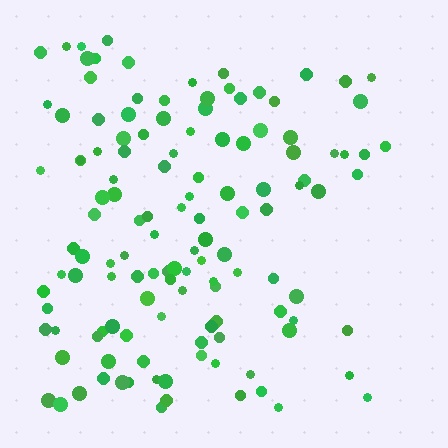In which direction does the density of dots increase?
From right to left, with the left side densest.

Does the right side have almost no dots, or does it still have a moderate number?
Still a moderate number, just noticeably fewer than the left.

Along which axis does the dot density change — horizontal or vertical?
Horizontal.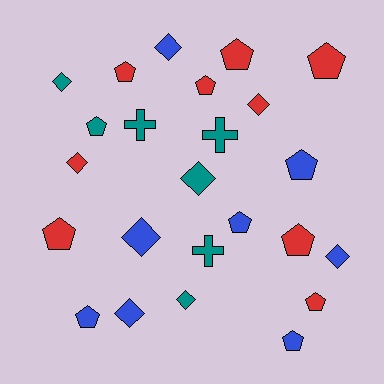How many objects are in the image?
There are 24 objects.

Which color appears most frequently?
Red, with 9 objects.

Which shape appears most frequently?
Pentagon, with 12 objects.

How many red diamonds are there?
There are 2 red diamonds.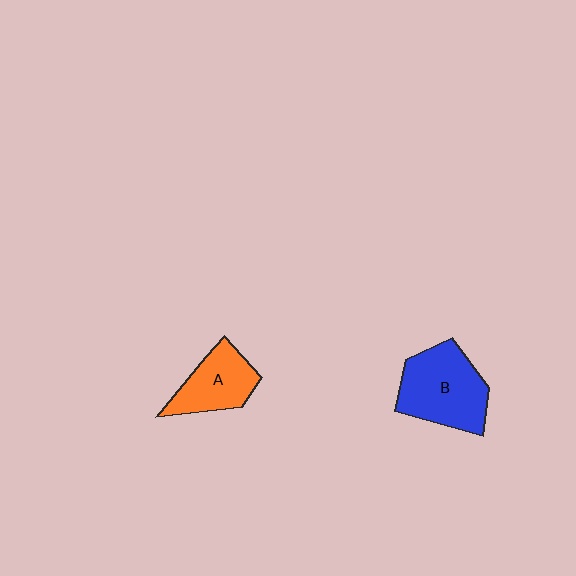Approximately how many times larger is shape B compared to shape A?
Approximately 1.4 times.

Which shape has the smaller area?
Shape A (orange).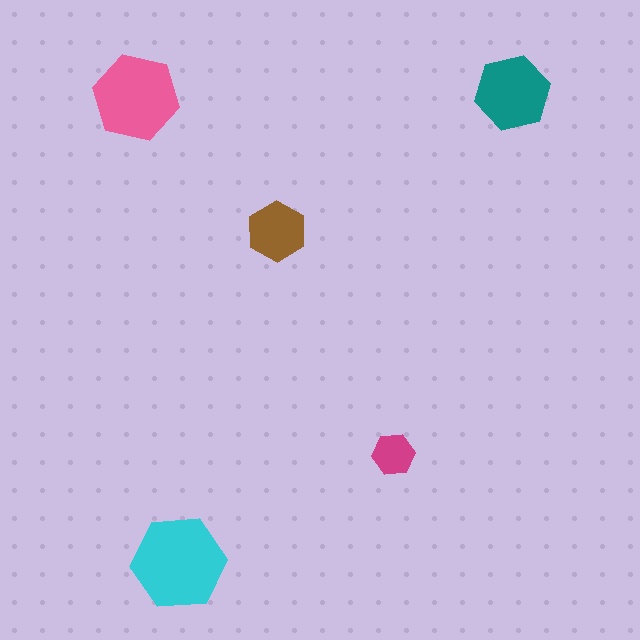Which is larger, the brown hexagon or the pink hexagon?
The pink one.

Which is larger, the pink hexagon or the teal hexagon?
The pink one.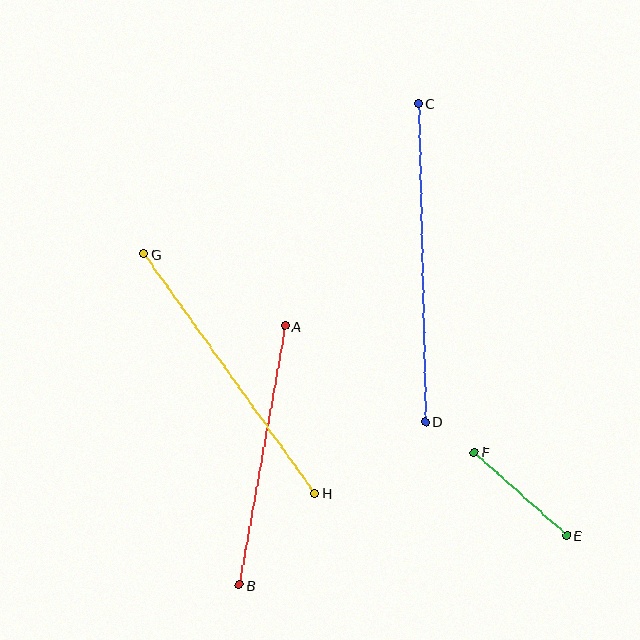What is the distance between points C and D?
The distance is approximately 318 pixels.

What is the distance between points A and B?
The distance is approximately 263 pixels.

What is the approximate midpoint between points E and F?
The midpoint is at approximately (521, 494) pixels.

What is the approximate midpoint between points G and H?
The midpoint is at approximately (229, 373) pixels.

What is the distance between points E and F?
The distance is approximately 124 pixels.